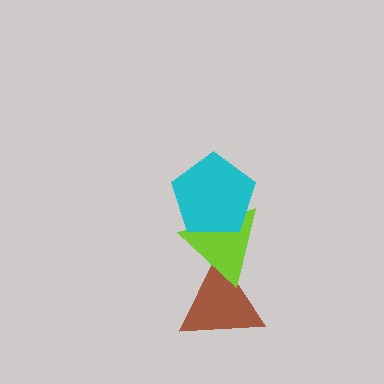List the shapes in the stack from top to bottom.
From top to bottom: the cyan pentagon, the lime triangle, the brown triangle.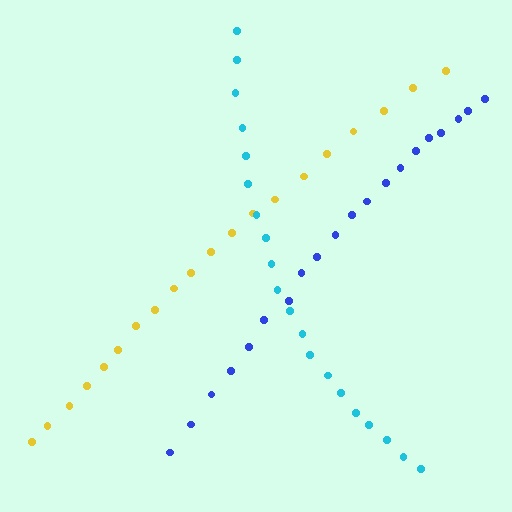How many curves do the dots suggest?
There are 3 distinct paths.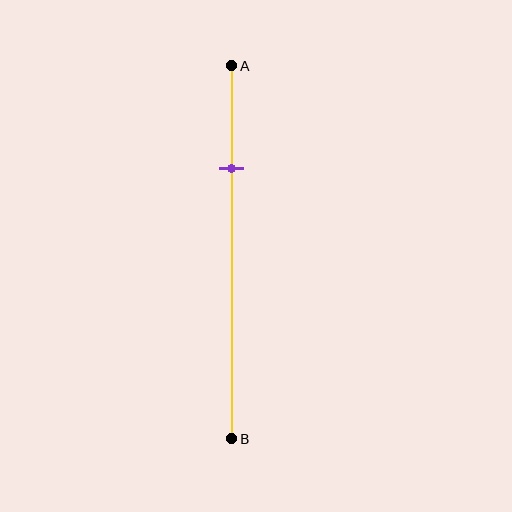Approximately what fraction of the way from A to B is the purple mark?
The purple mark is approximately 25% of the way from A to B.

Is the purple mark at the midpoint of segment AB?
No, the mark is at about 25% from A, not at the 50% midpoint.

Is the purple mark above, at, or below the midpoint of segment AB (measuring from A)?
The purple mark is above the midpoint of segment AB.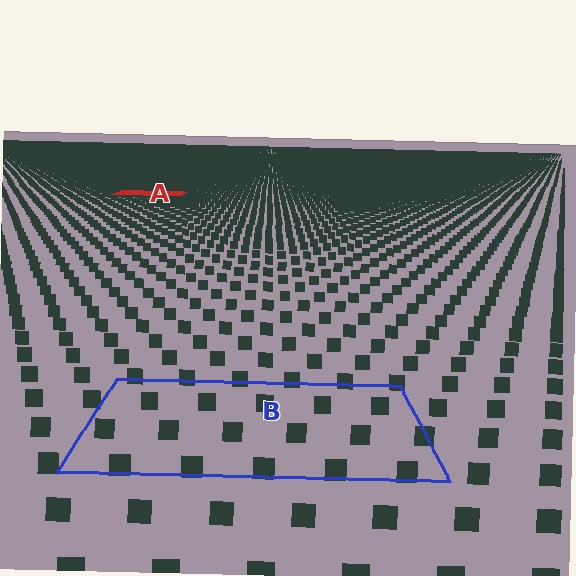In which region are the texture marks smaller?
The texture marks are smaller in region A, because it is farther away.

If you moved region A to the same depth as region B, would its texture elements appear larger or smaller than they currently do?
They would appear larger. At a closer depth, the same texture elements are projected at a bigger on-screen size.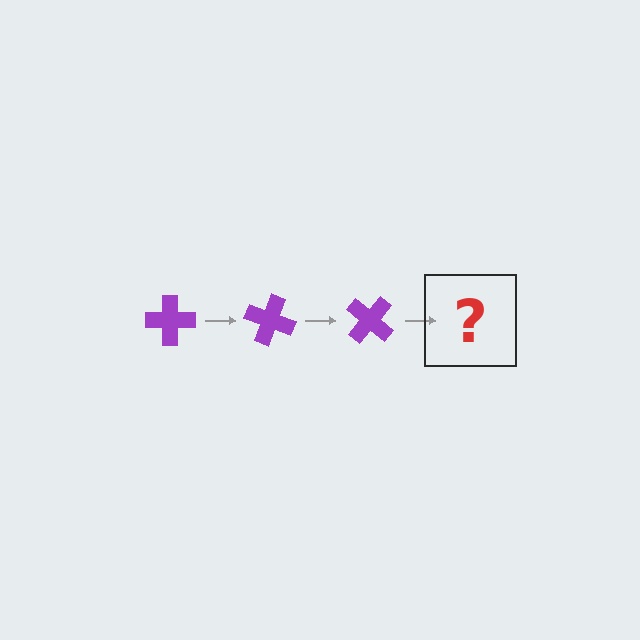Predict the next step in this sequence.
The next step is a purple cross rotated 60 degrees.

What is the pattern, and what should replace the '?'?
The pattern is that the cross rotates 20 degrees each step. The '?' should be a purple cross rotated 60 degrees.